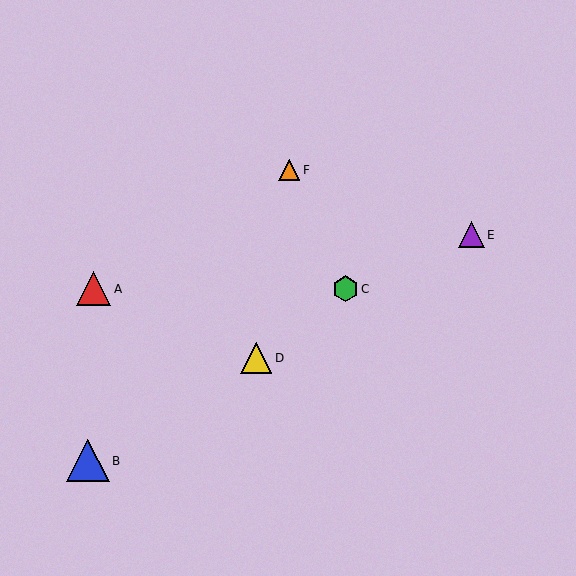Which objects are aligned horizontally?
Objects A, C are aligned horizontally.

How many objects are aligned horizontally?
2 objects (A, C) are aligned horizontally.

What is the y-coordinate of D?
Object D is at y≈358.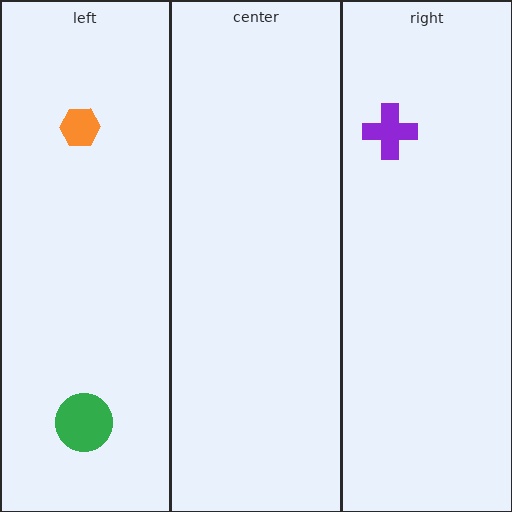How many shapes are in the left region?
2.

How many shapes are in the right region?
1.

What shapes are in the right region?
The purple cross.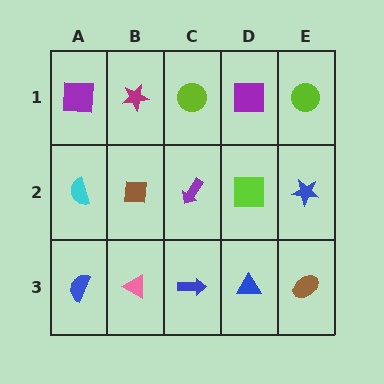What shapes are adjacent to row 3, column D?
A lime square (row 2, column D), a blue arrow (row 3, column C), a brown ellipse (row 3, column E).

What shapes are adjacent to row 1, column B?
A brown square (row 2, column B), a purple square (row 1, column A), a lime circle (row 1, column C).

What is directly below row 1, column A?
A cyan semicircle.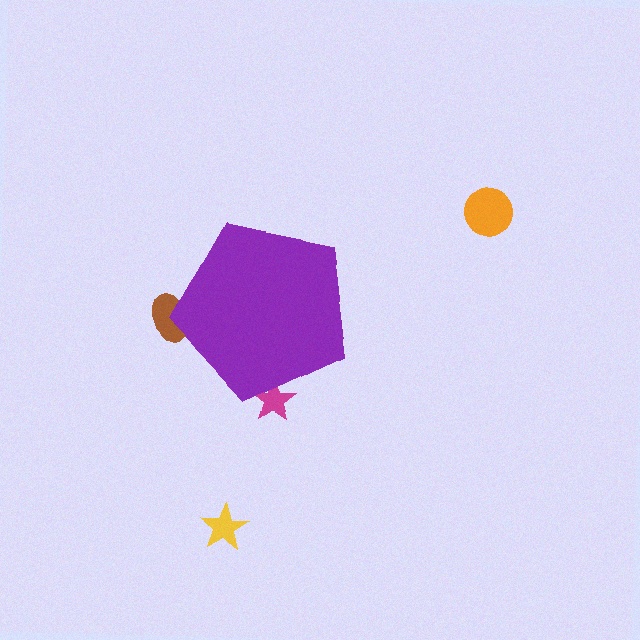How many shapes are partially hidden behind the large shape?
2 shapes are partially hidden.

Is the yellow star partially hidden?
No, the yellow star is fully visible.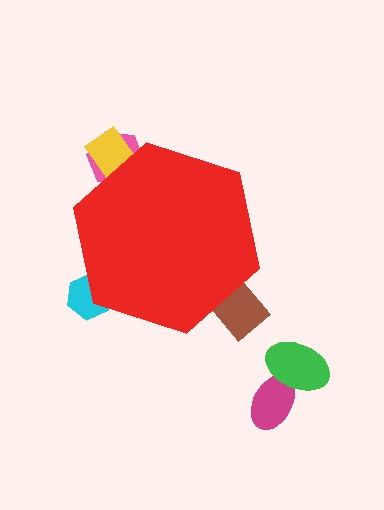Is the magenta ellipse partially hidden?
No, the magenta ellipse is fully visible.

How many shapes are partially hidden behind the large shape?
4 shapes are partially hidden.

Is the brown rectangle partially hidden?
Yes, the brown rectangle is partially hidden behind the red hexagon.